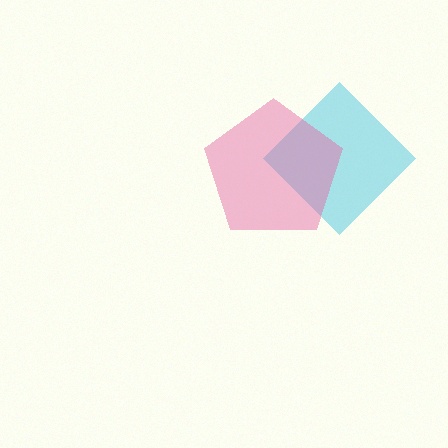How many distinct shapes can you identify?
There are 2 distinct shapes: a cyan diamond, a pink pentagon.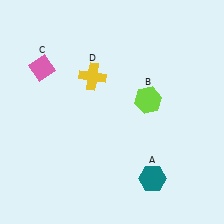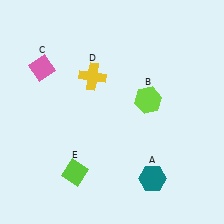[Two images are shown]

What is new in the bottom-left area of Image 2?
A lime diamond (E) was added in the bottom-left area of Image 2.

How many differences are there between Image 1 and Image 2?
There is 1 difference between the two images.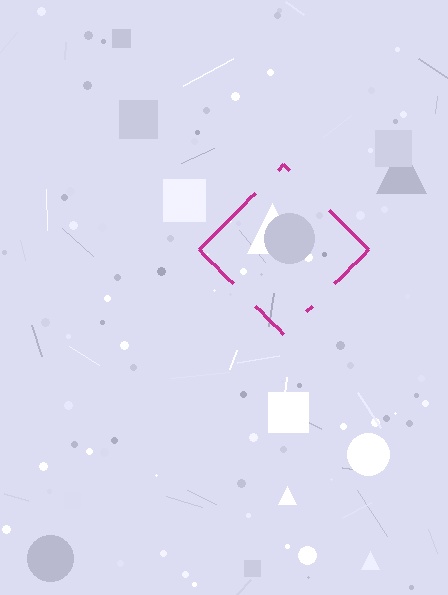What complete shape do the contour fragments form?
The contour fragments form a diamond.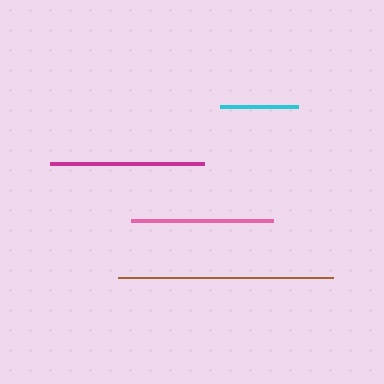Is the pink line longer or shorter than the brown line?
The brown line is longer than the pink line.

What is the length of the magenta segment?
The magenta segment is approximately 154 pixels long.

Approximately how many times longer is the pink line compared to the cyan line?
The pink line is approximately 1.8 times the length of the cyan line.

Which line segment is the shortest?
The cyan line is the shortest at approximately 78 pixels.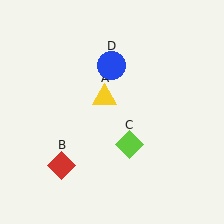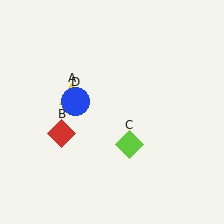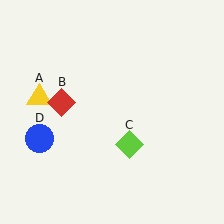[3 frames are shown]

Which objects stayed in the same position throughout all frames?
Lime diamond (object C) remained stationary.